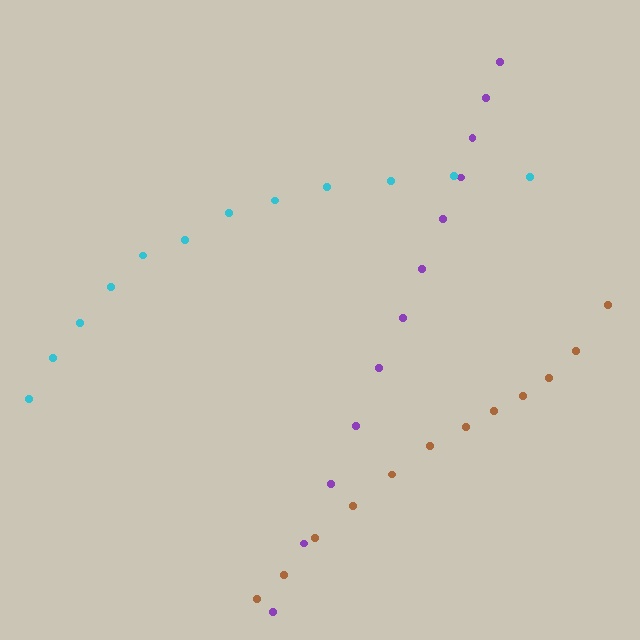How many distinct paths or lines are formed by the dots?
There are 3 distinct paths.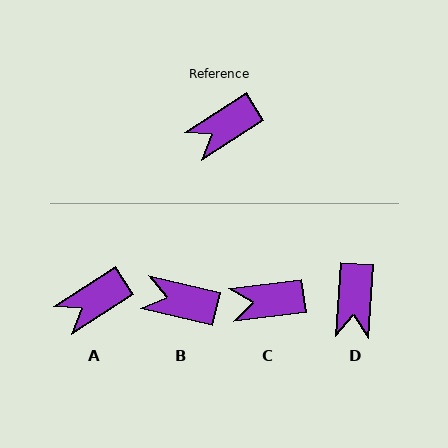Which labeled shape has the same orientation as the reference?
A.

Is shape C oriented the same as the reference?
No, it is off by about 25 degrees.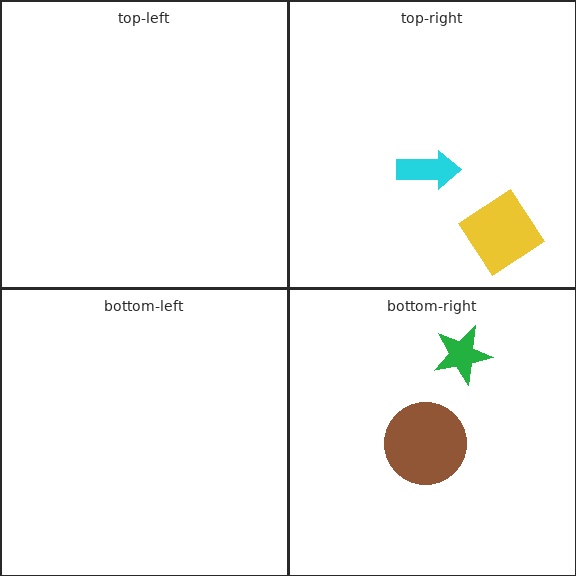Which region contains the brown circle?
The bottom-right region.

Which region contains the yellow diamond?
The top-right region.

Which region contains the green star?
The bottom-right region.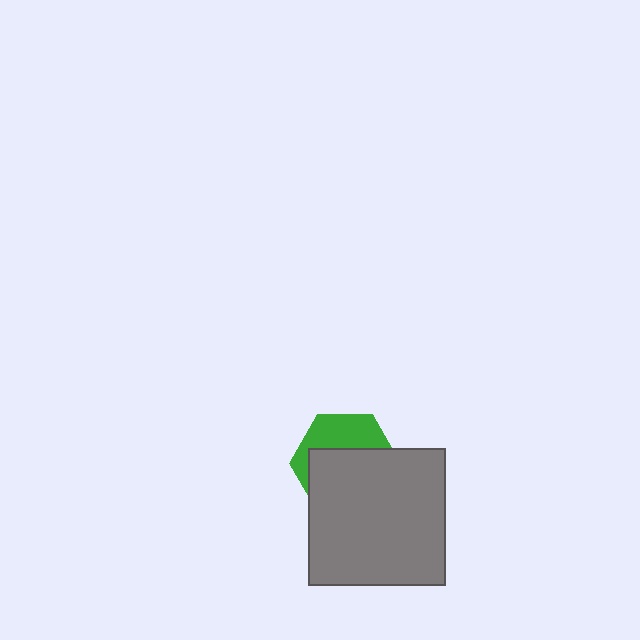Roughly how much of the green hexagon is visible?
A small part of it is visible (roughly 37%).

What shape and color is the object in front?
The object in front is a gray square.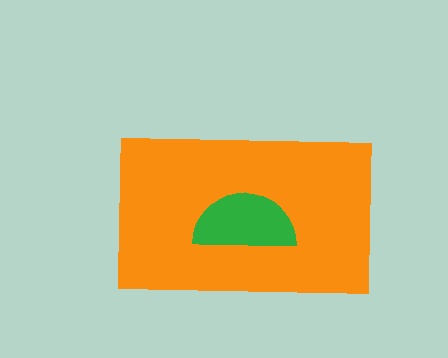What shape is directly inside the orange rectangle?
The green semicircle.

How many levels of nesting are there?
2.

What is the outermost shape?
The orange rectangle.